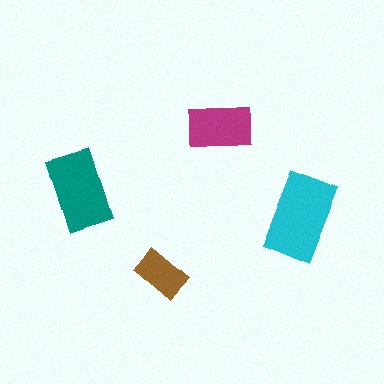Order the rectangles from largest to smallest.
the cyan one, the teal one, the magenta one, the brown one.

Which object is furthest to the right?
The cyan rectangle is rightmost.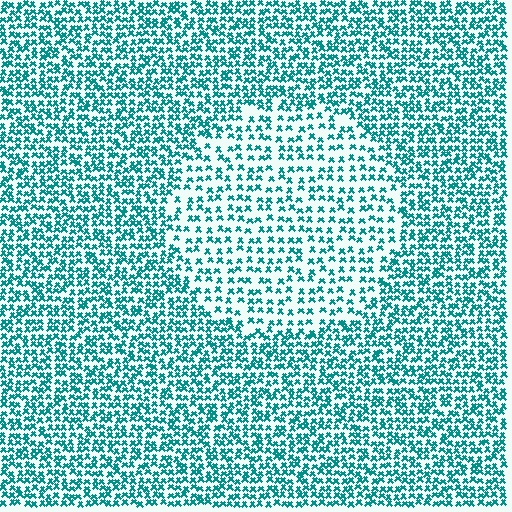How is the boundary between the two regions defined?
The boundary is defined by a change in element density (approximately 1.8x ratio). All elements are the same color, size, and shape.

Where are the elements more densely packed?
The elements are more densely packed outside the circle boundary.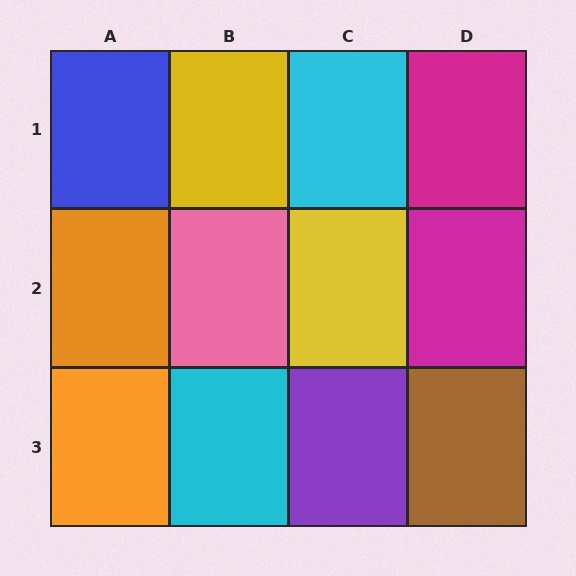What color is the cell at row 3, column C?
Purple.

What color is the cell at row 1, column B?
Yellow.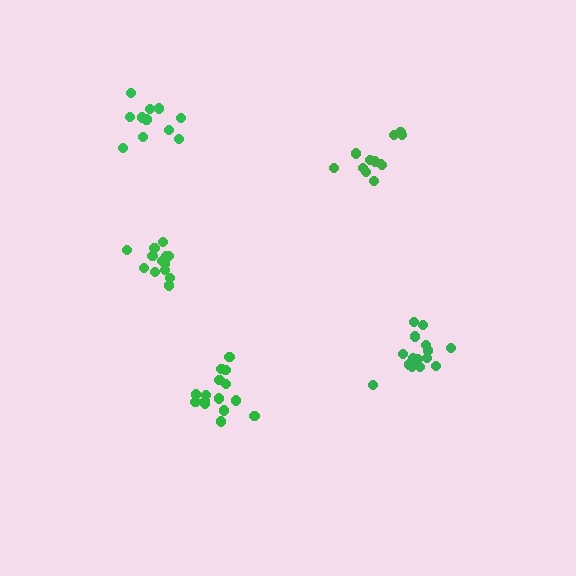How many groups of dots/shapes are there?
There are 5 groups.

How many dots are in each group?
Group 1: 15 dots, Group 2: 12 dots, Group 3: 11 dots, Group 4: 15 dots, Group 5: 13 dots (66 total).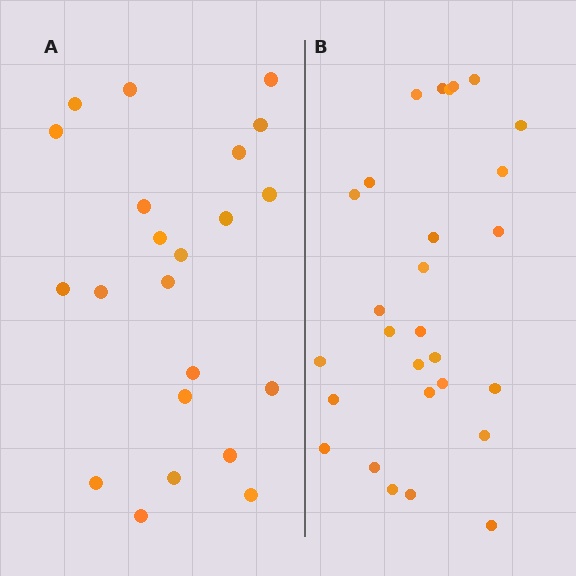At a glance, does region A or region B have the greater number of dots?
Region B (the right region) has more dots.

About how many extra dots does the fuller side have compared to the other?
Region B has about 6 more dots than region A.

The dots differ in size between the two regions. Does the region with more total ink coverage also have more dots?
No. Region A has more total ink coverage because its dots are larger, but region B actually contains more individual dots. Total area can be misleading — the number of items is what matters here.